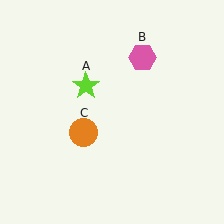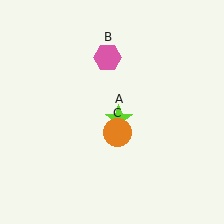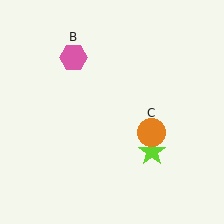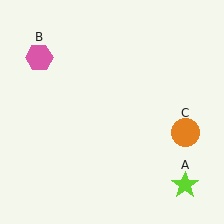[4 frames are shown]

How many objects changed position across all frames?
3 objects changed position: lime star (object A), pink hexagon (object B), orange circle (object C).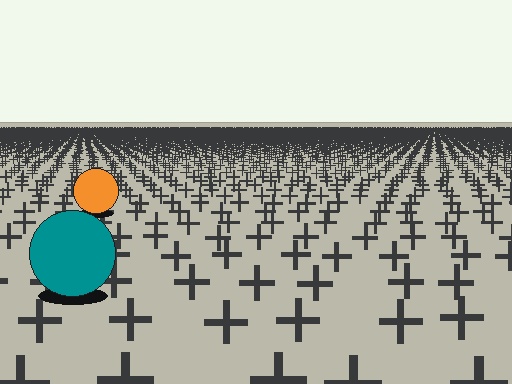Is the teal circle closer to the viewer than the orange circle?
Yes. The teal circle is closer — you can tell from the texture gradient: the ground texture is coarser near it.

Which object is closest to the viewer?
The teal circle is closest. The texture marks near it are larger and more spread out.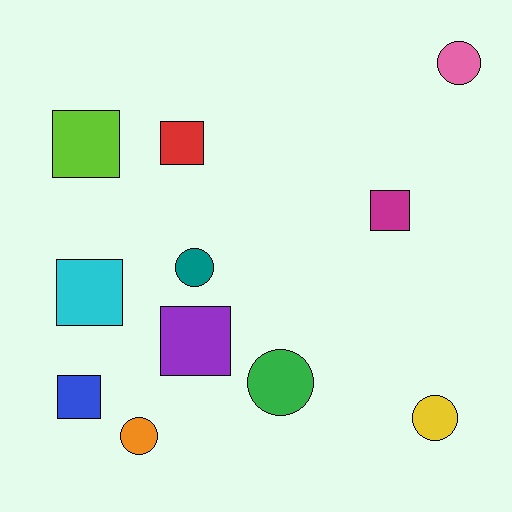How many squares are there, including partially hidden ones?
There are 6 squares.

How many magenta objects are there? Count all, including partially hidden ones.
There is 1 magenta object.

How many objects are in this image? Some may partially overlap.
There are 11 objects.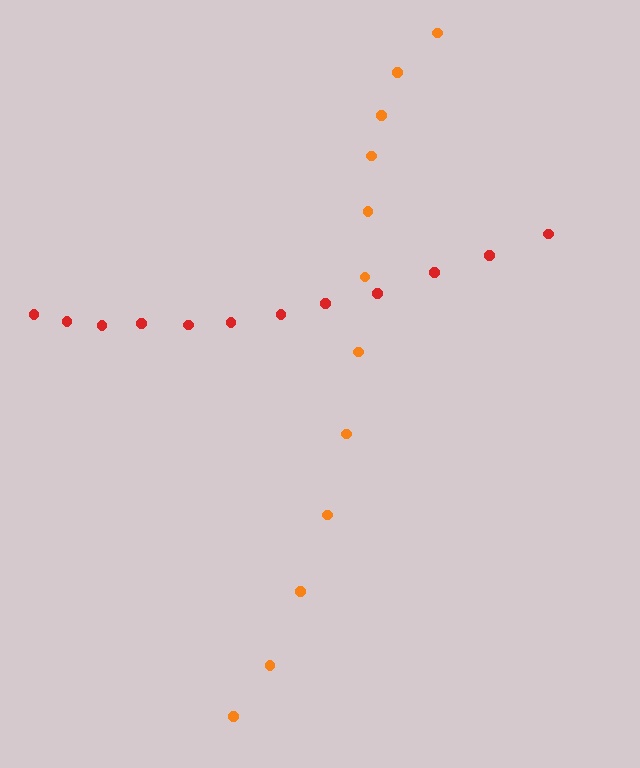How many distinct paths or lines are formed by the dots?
There are 2 distinct paths.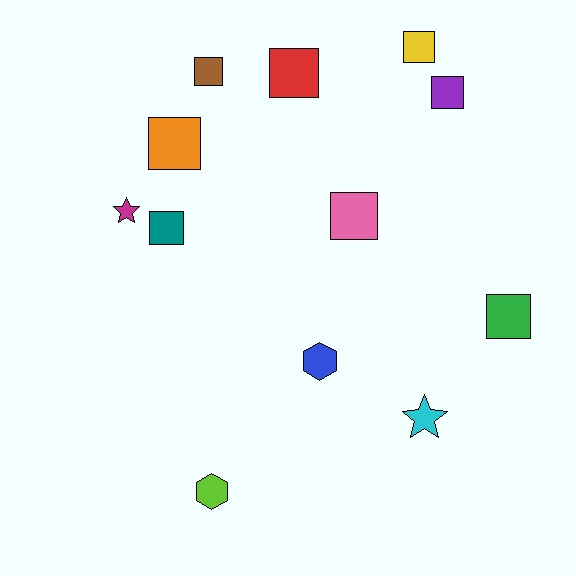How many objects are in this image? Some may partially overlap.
There are 12 objects.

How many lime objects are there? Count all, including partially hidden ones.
There is 1 lime object.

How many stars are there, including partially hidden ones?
There are 2 stars.